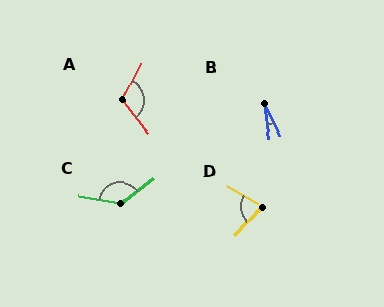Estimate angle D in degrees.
Approximately 78 degrees.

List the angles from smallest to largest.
B (17°), D (78°), A (115°), C (135°).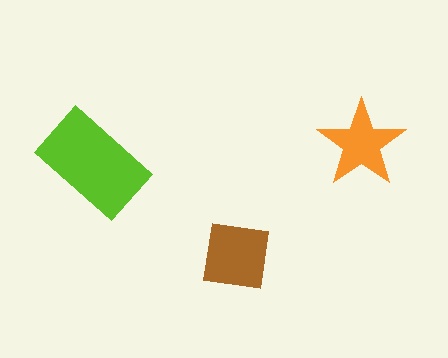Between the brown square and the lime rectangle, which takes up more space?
The lime rectangle.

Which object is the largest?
The lime rectangle.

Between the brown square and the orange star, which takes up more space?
The brown square.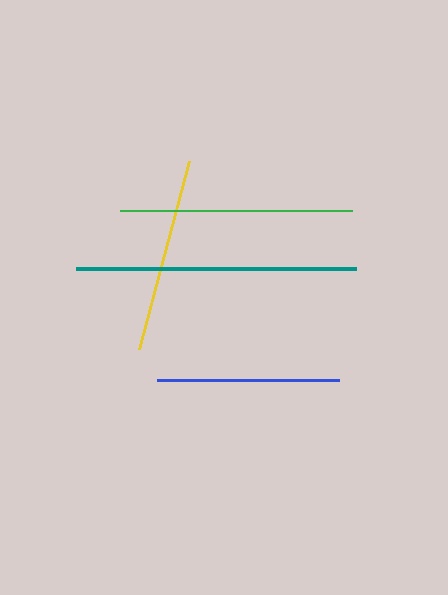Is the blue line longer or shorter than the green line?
The green line is longer than the blue line.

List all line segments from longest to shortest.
From longest to shortest: teal, green, yellow, blue.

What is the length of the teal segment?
The teal segment is approximately 280 pixels long.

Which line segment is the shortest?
The blue line is the shortest at approximately 182 pixels.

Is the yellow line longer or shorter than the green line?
The green line is longer than the yellow line.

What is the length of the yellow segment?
The yellow segment is approximately 195 pixels long.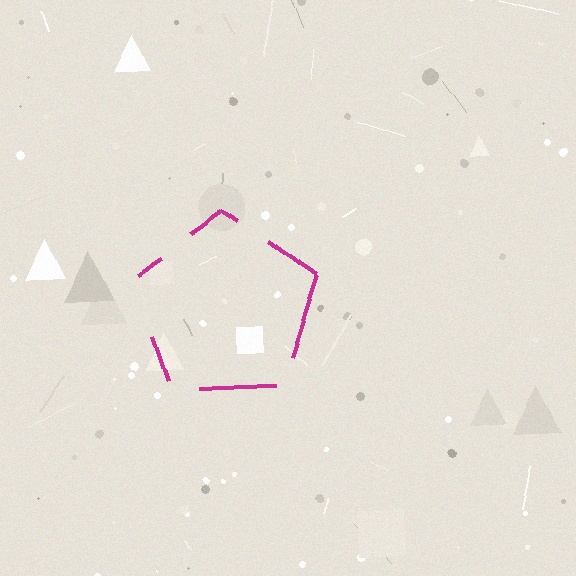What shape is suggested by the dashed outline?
The dashed outline suggests a pentagon.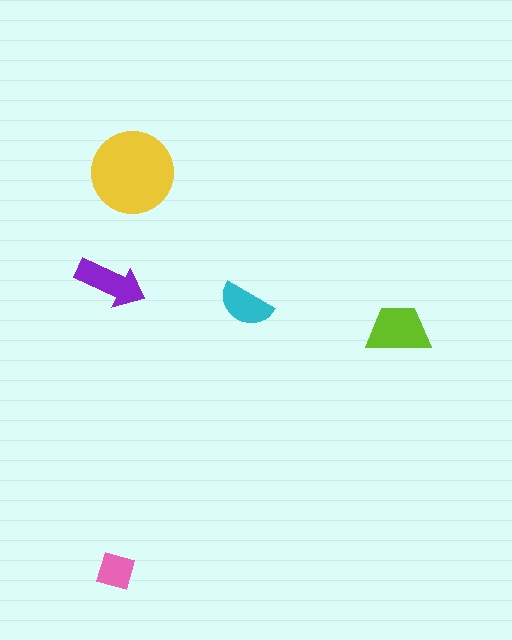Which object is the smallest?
The pink square.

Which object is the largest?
The yellow circle.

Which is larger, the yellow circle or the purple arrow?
The yellow circle.